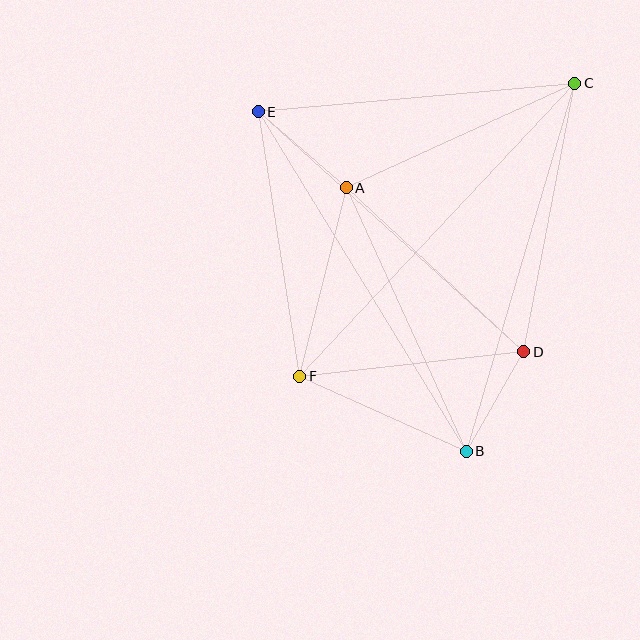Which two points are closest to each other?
Points B and D are closest to each other.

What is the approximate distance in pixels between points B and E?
The distance between B and E is approximately 398 pixels.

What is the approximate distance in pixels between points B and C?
The distance between B and C is approximately 384 pixels.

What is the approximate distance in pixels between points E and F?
The distance between E and F is approximately 268 pixels.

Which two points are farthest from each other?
Points C and F are farthest from each other.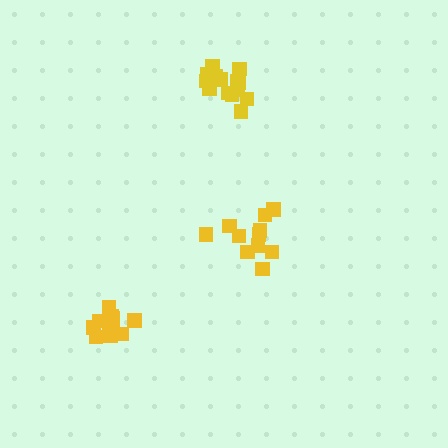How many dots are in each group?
Group 1: 11 dots, Group 2: 12 dots, Group 3: 15 dots (38 total).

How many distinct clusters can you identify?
There are 3 distinct clusters.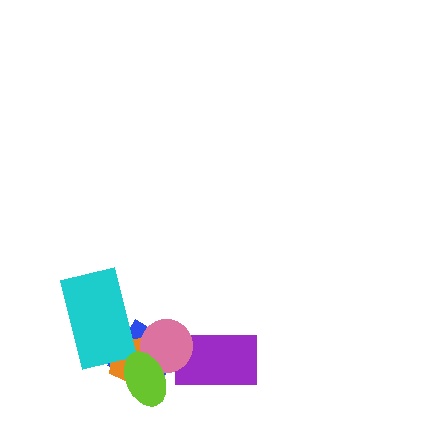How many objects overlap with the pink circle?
4 objects overlap with the pink circle.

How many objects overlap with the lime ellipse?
3 objects overlap with the lime ellipse.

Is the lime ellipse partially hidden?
No, no other shape covers it.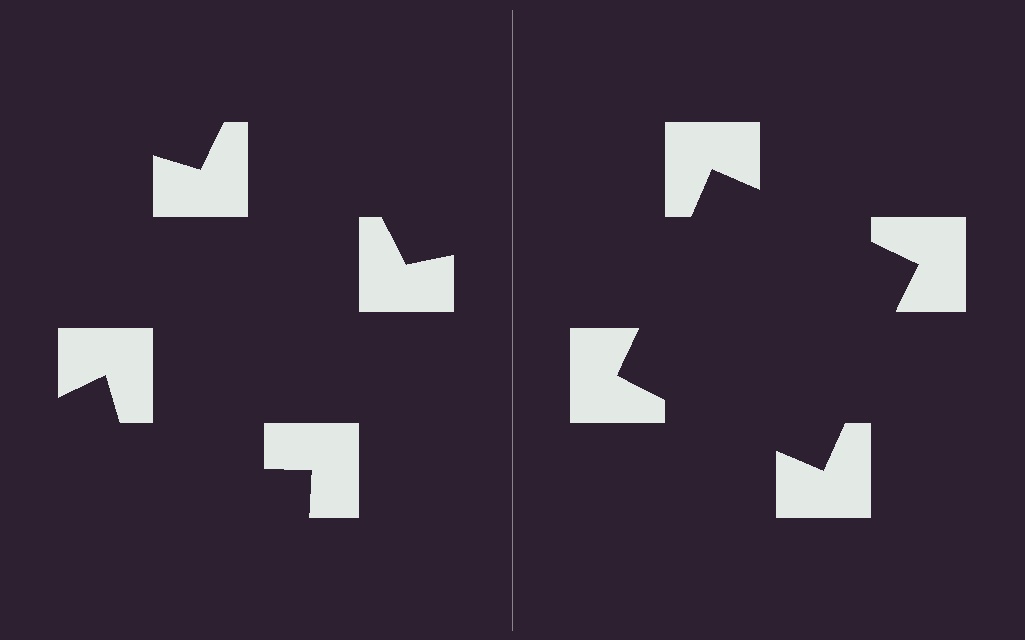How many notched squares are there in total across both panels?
8 — 4 on each side.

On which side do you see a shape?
An illusory square appears on the right side. On the left side the wedge cuts are rotated, so no coherent shape forms.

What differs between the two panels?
The notched squares are positioned identically on both sides; only the wedge orientations differ. On the right they align to a square; on the left they are misaligned.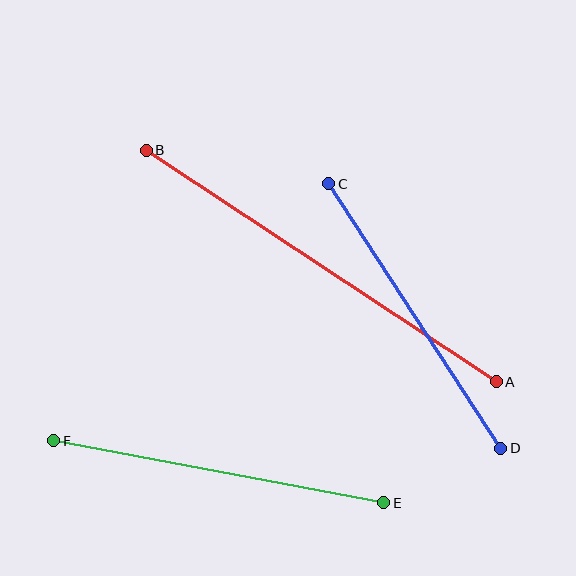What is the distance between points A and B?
The distance is approximately 419 pixels.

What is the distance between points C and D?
The distance is approximately 316 pixels.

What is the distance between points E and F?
The distance is approximately 336 pixels.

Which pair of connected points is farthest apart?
Points A and B are farthest apart.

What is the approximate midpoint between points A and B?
The midpoint is at approximately (321, 266) pixels.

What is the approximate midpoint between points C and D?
The midpoint is at approximately (415, 316) pixels.